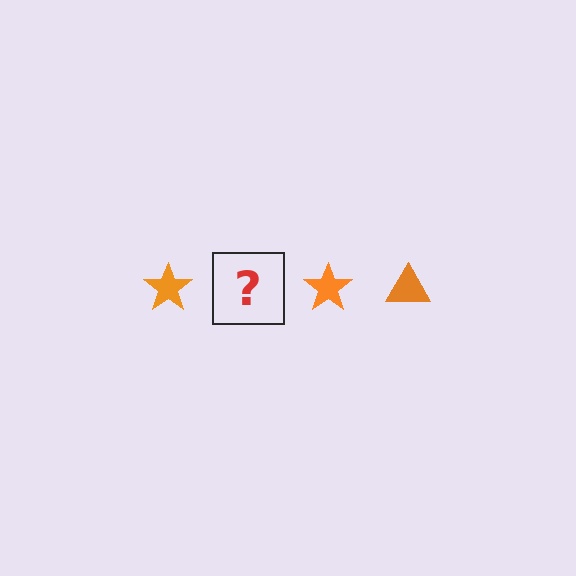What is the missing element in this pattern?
The missing element is an orange triangle.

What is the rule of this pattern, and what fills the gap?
The rule is that the pattern cycles through star, triangle shapes in orange. The gap should be filled with an orange triangle.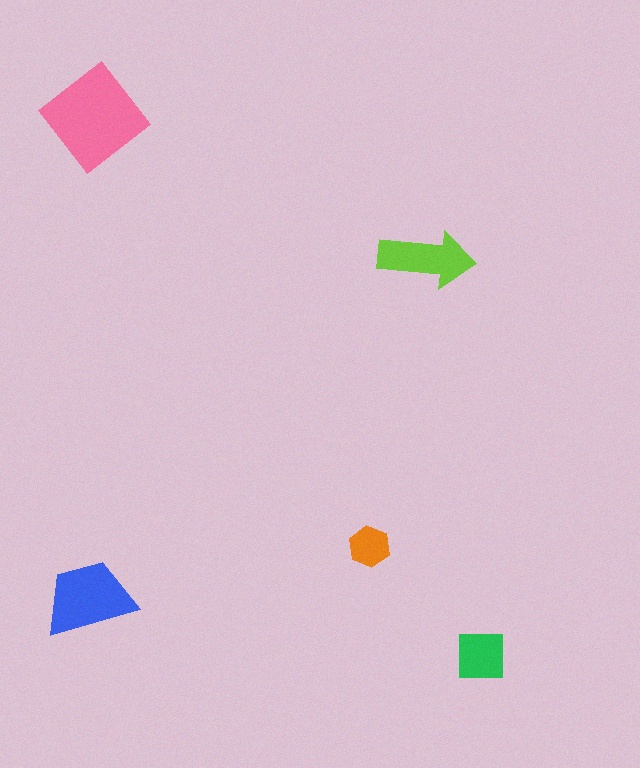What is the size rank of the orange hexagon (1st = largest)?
5th.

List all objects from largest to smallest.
The pink diamond, the blue trapezoid, the lime arrow, the green square, the orange hexagon.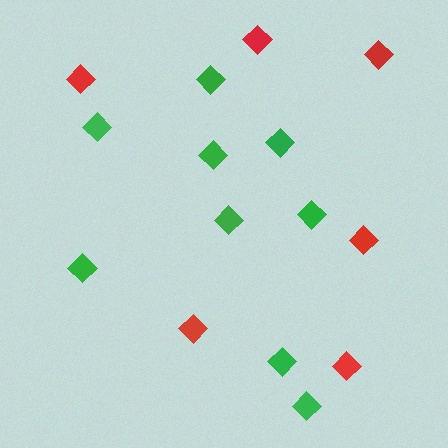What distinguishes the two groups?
There are 2 groups: one group of red diamonds (6) and one group of green diamonds (9).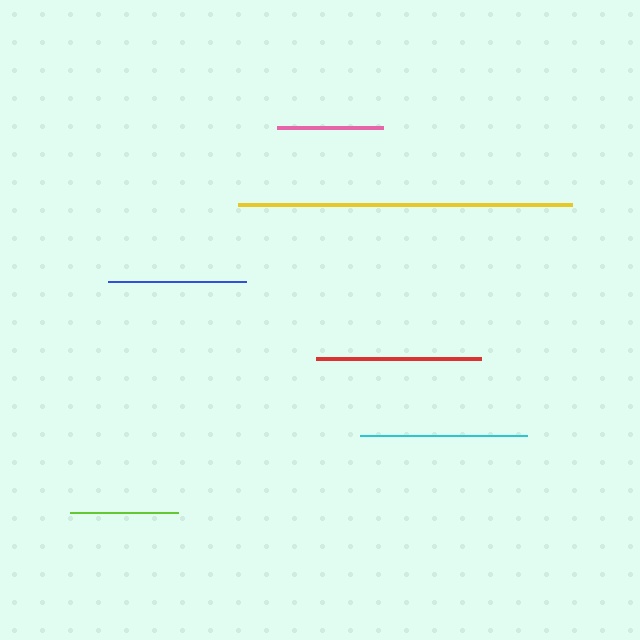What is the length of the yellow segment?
The yellow segment is approximately 333 pixels long.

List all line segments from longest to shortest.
From longest to shortest: yellow, cyan, red, blue, lime, pink.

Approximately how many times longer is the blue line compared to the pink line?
The blue line is approximately 1.3 times the length of the pink line.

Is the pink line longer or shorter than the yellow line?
The yellow line is longer than the pink line.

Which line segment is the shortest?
The pink line is the shortest at approximately 107 pixels.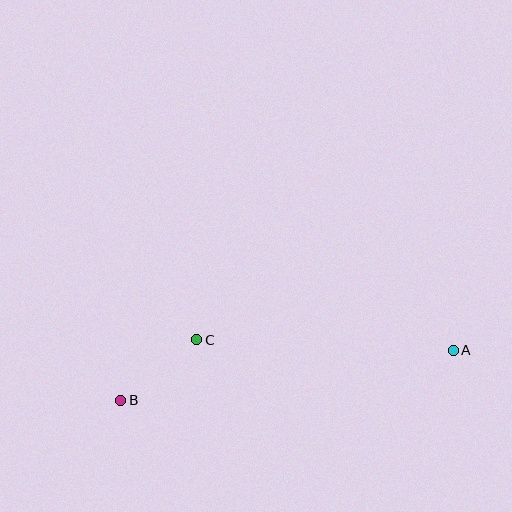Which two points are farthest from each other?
Points A and B are farthest from each other.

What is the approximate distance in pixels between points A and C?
The distance between A and C is approximately 257 pixels.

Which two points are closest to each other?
Points B and C are closest to each other.